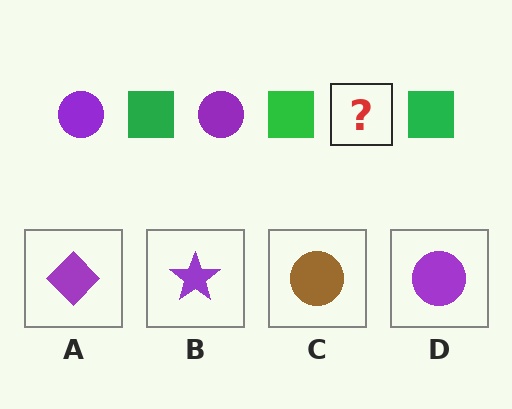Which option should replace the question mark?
Option D.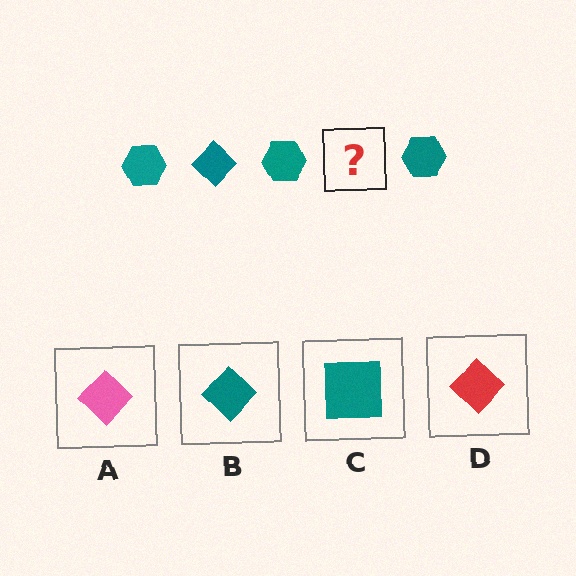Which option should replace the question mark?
Option B.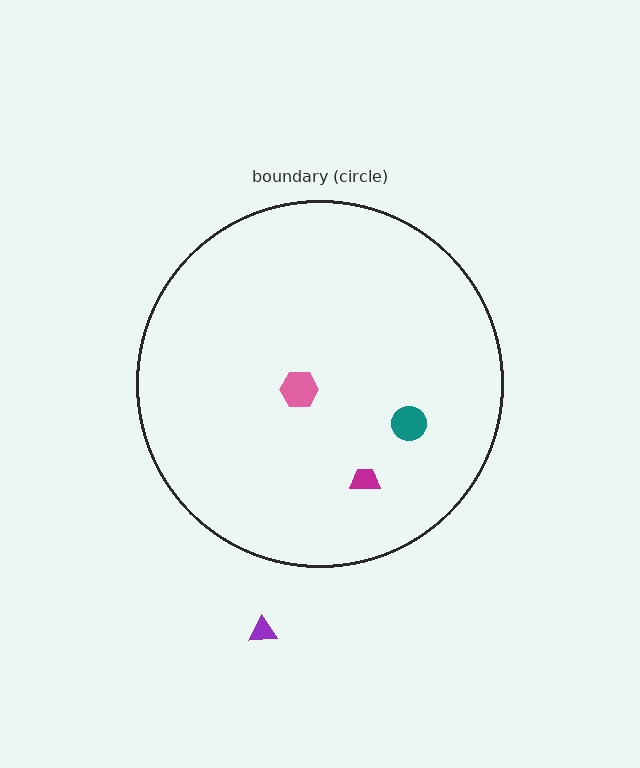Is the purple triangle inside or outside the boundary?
Outside.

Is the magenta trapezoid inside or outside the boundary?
Inside.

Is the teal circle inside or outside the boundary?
Inside.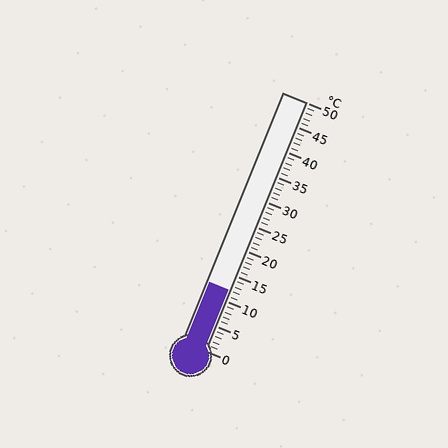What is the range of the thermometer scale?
The thermometer scale ranges from 0°C to 50°C.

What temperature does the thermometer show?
The thermometer shows approximately 12°C.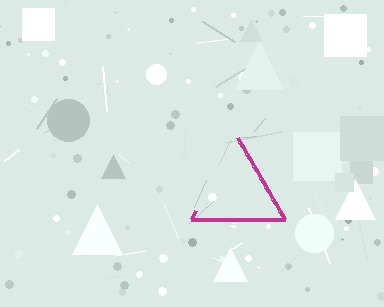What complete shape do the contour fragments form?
The contour fragments form a triangle.